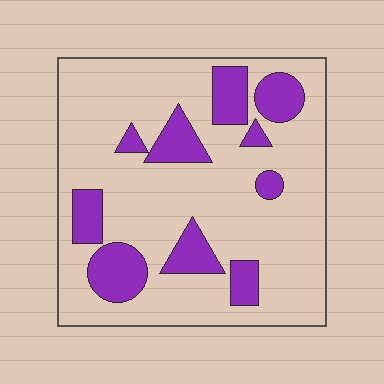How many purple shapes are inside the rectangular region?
10.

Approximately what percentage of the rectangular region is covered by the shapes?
Approximately 20%.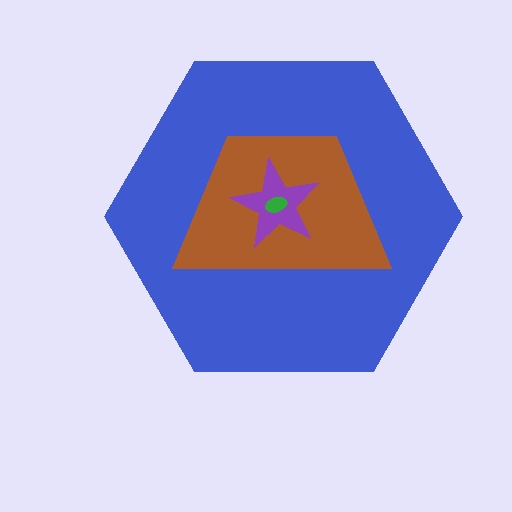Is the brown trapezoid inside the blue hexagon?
Yes.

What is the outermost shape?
The blue hexagon.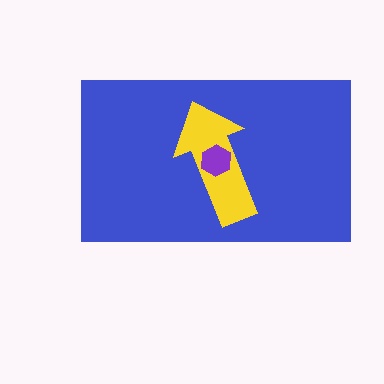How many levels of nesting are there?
3.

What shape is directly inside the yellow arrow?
The purple hexagon.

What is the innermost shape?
The purple hexagon.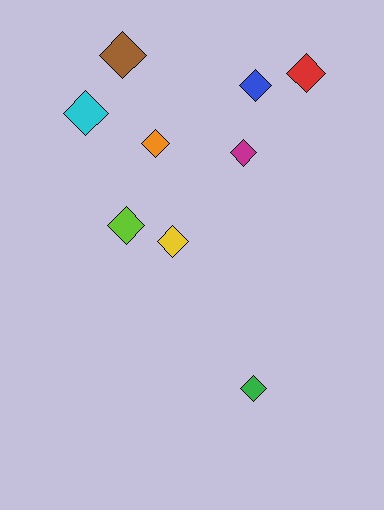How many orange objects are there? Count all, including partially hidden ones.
There is 1 orange object.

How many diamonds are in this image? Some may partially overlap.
There are 9 diamonds.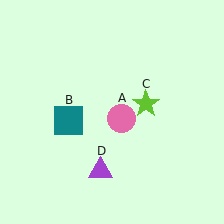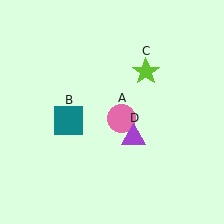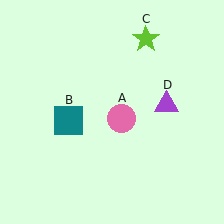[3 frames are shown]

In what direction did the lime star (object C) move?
The lime star (object C) moved up.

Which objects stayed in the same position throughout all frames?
Pink circle (object A) and teal square (object B) remained stationary.